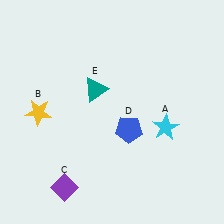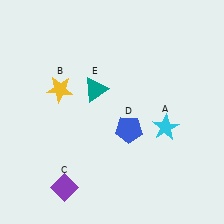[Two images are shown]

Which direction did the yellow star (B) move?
The yellow star (B) moved up.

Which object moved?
The yellow star (B) moved up.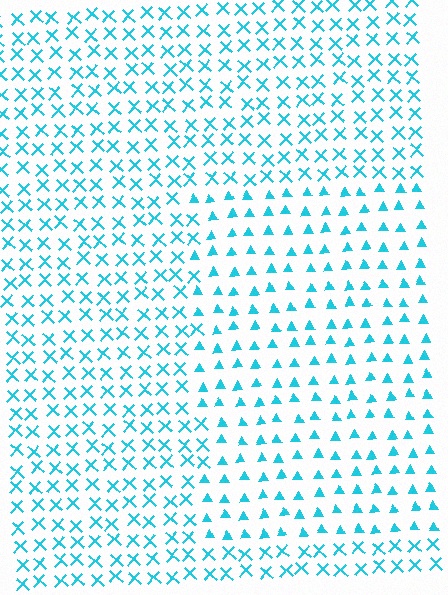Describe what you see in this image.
The image is filled with small cyan elements arranged in a uniform grid. A rectangle-shaped region contains triangles, while the surrounding area contains X marks. The boundary is defined purely by the change in element shape.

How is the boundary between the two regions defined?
The boundary is defined by a change in element shape: triangles inside vs. X marks outside. All elements share the same color and spacing.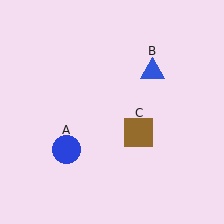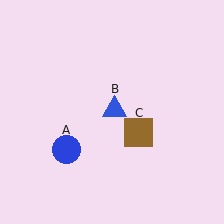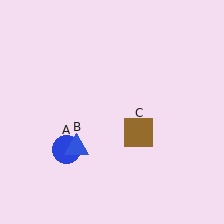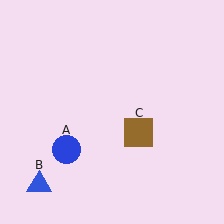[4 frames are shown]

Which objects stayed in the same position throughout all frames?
Blue circle (object A) and brown square (object C) remained stationary.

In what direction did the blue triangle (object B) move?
The blue triangle (object B) moved down and to the left.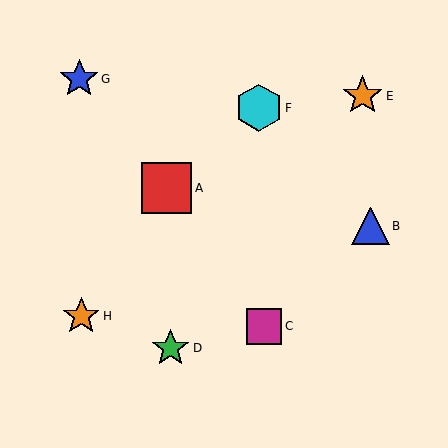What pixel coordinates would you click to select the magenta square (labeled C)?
Click at (264, 326) to select the magenta square C.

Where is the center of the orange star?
The center of the orange star is at (363, 96).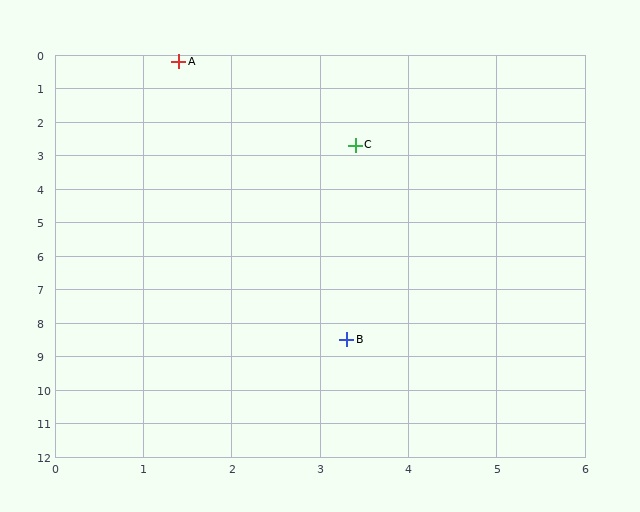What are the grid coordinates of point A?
Point A is at approximately (1.4, 0.2).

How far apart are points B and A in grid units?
Points B and A are about 8.5 grid units apart.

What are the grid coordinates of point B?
Point B is at approximately (3.3, 8.5).